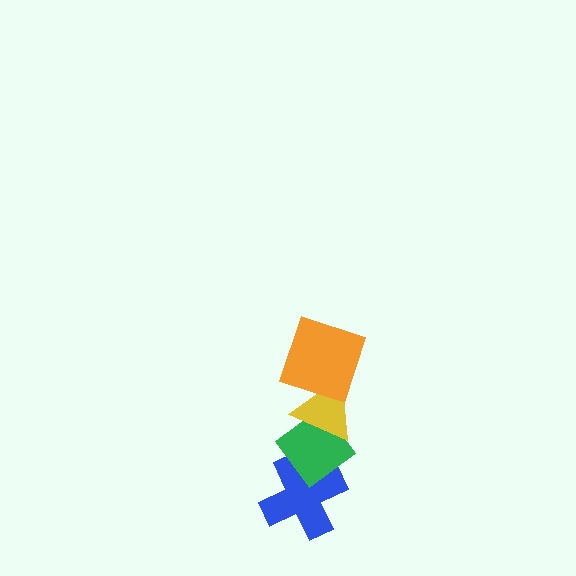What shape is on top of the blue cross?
The green diamond is on top of the blue cross.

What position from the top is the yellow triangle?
The yellow triangle is 2nd from the top.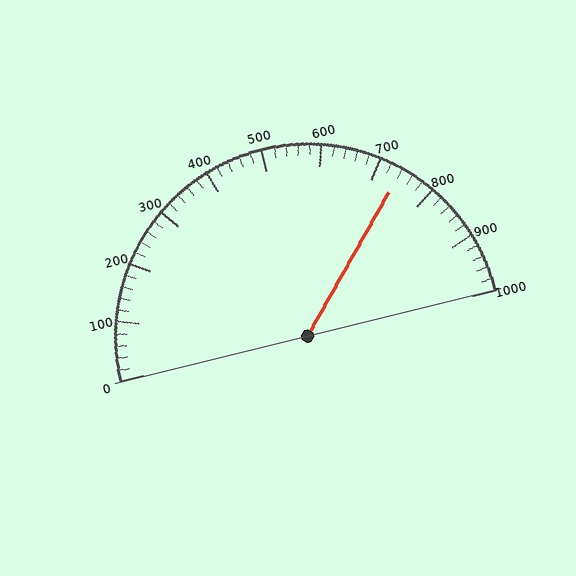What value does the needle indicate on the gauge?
The needle indicates approximately 740.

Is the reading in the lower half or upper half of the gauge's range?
The reading is in the upper half of the range (0 to 1000).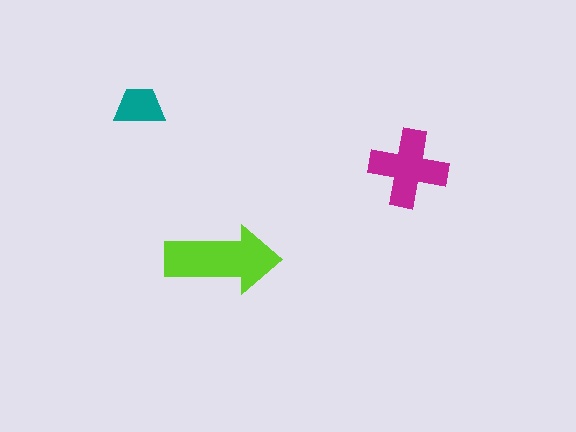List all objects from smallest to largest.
The teal trapezoid, the magenta cross, the lime arrow.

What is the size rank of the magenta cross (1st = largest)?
2nd.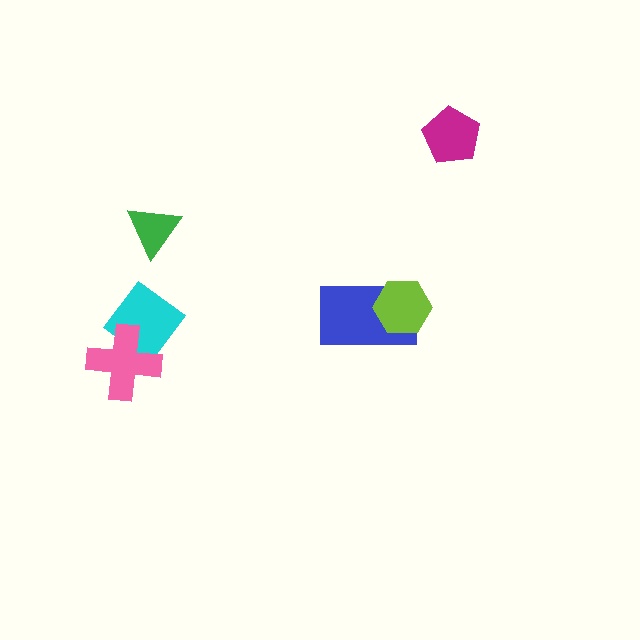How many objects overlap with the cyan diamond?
1 object overlaps with the cyan diamond.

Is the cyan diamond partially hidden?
Yes, it is partially covered by another shape.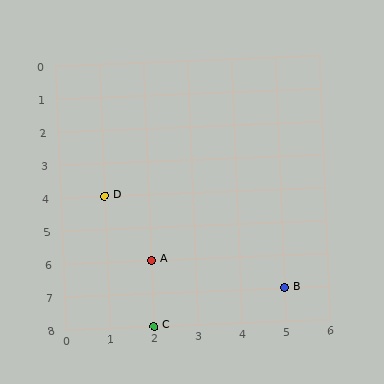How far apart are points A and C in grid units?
Points A and C are 2 rows apart.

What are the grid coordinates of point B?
Point B is at grid coordinates (5, 7).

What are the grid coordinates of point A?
Point A is at grid coordinates (2, 6).